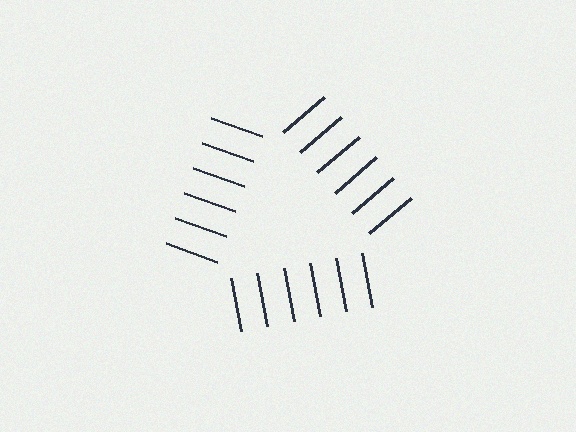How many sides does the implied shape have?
3 sides — the line-ends trace a triangle.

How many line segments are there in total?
18 — 6 along each of the 3 edges.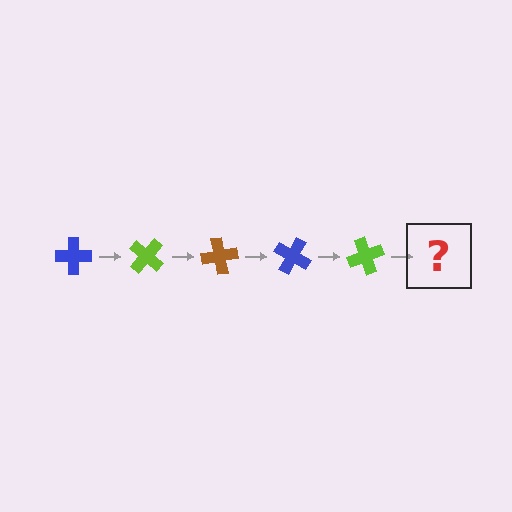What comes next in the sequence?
The next element should be a brown cross, rotated 200 degrees from the start.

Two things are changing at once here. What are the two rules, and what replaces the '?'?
The two rules are that it rotates 40 degrees each step and the color cycles through blue, lime, and brown. The '?' should be a brown cross, rotated 200 degrees from the start.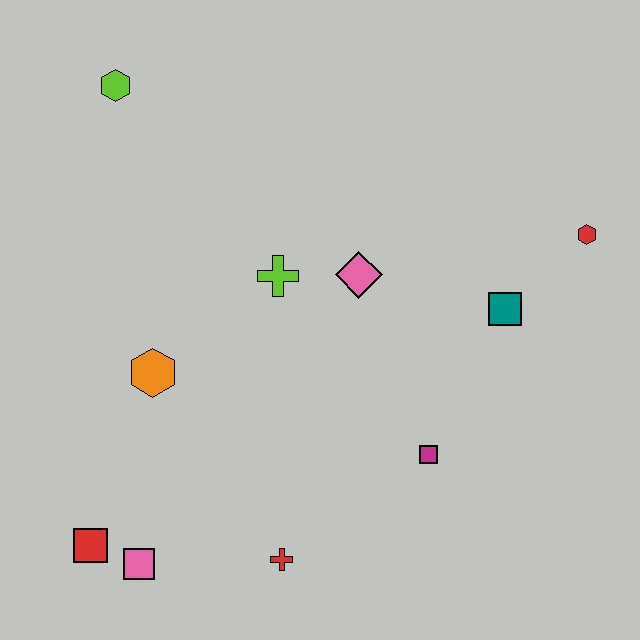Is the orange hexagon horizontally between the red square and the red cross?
Yes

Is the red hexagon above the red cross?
Yes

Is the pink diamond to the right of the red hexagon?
No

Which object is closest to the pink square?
The red square is closest to the pink square.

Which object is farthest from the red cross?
The lime hexagon is farthest from the red cross.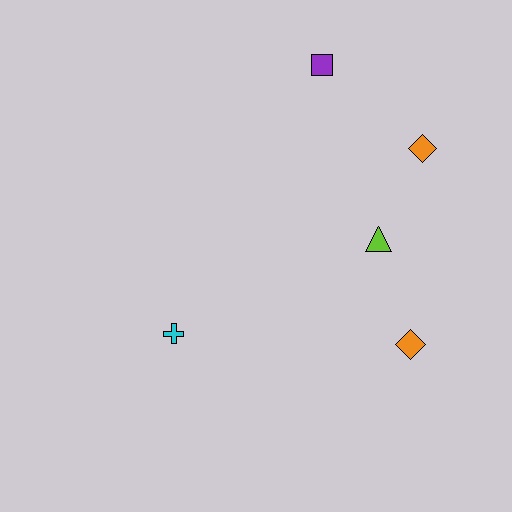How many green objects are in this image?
There are no green objects.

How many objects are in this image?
There are 5 objects.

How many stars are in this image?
There are no stars.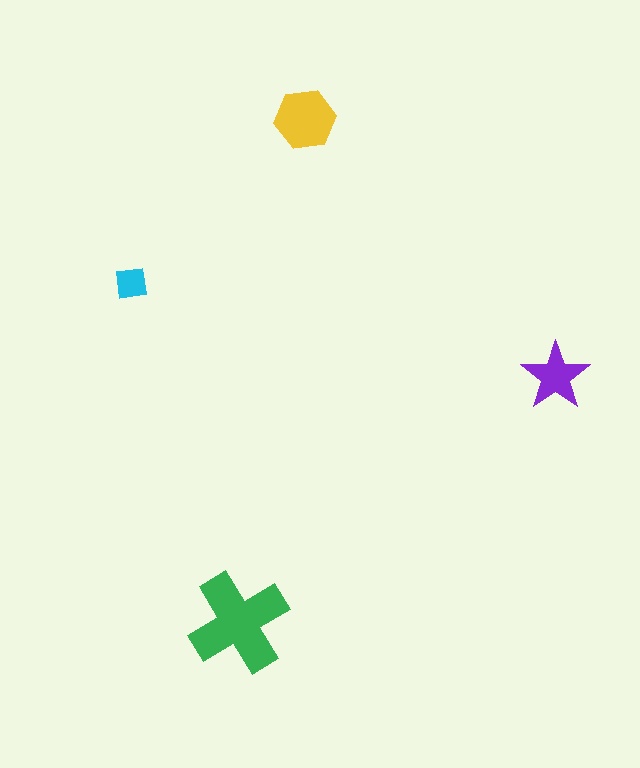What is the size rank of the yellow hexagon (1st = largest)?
2nd.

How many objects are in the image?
There are 4 objects in the image.